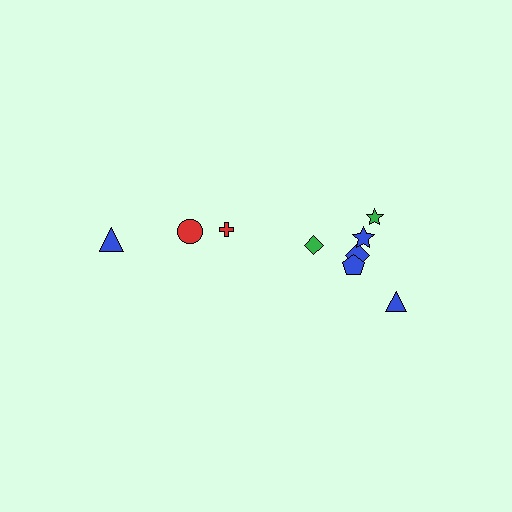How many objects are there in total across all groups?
There are 9 objects.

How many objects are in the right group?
There are 6 objects.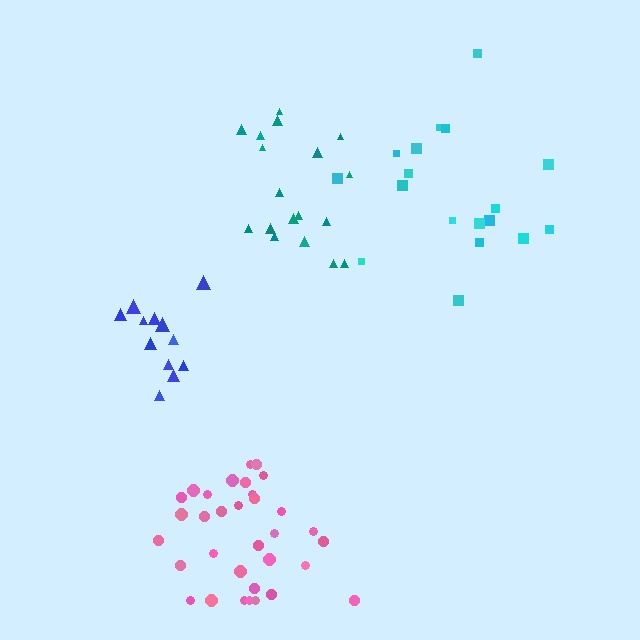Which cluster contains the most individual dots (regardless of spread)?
Pink (33).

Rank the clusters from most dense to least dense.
blue, pink, teal, cyan.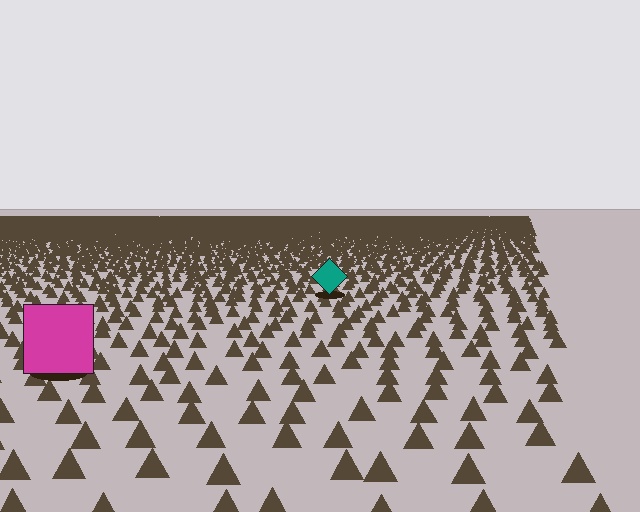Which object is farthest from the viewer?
The teal diamond is farthest from the viewer. It appears smaller and the ground texture around it is denser.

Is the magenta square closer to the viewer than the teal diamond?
Yes. The magenta square is closer — you can tell from the texture gradient: the ground texture is coarser near it.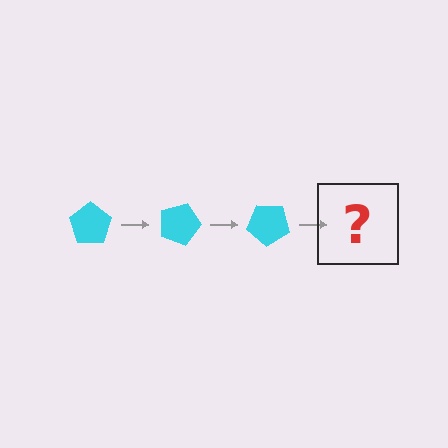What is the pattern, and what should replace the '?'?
The pattern is that the pentagon rotates 20 degrees each step. The '?' should be a cyan pentagon rotated 60 degrees.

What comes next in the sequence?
The next element should be a cyan pentagon rotated 60 degrees.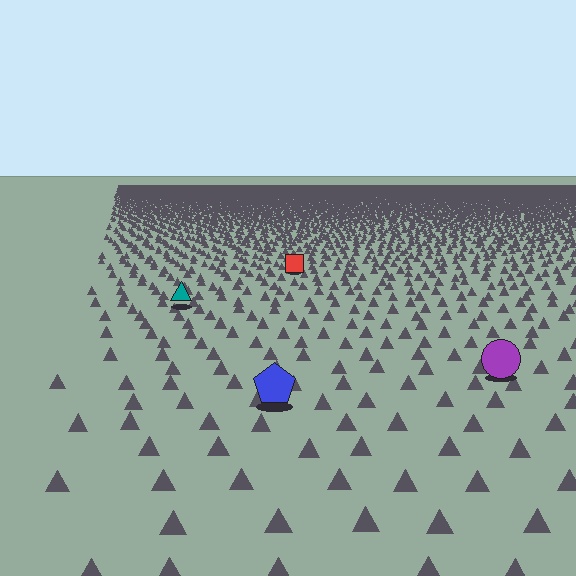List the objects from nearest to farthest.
From nearest to farthest: the blue pentagon, the purple circle, the teal triangle, the red square.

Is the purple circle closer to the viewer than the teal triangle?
Yes. The purple circle is closer — you can tell from the texture gradient: the ground texture is coarser near it.